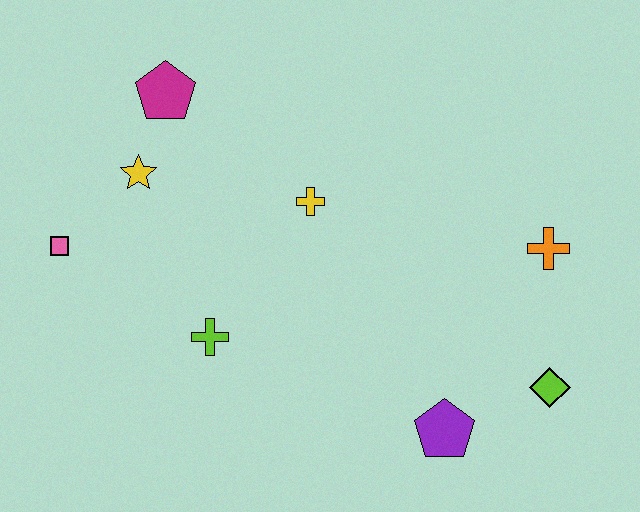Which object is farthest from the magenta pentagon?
The lime diamond is farthest from the magenta pentagon.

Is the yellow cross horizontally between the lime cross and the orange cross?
Yes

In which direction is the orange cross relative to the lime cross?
The orange cross is to the right of the lime cross.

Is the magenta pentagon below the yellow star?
No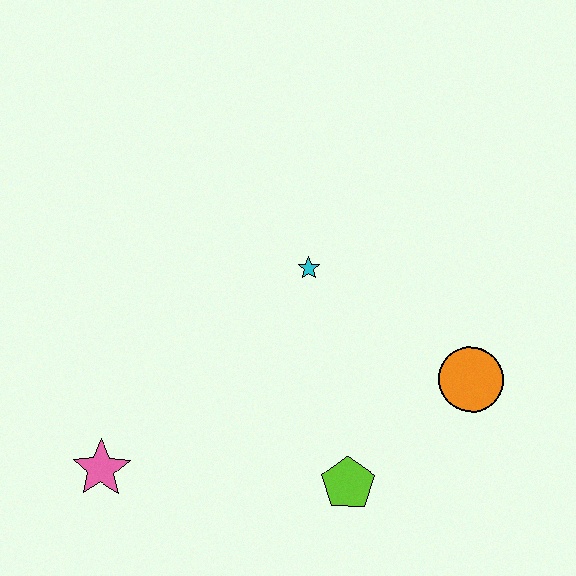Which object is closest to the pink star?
The lime pentagon is closest to the pink star.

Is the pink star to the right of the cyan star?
No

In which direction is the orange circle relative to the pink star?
The orange circle is to the right of the pink star.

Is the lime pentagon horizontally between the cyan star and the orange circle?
Yes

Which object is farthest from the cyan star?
The pink star is farthest from the cyan star.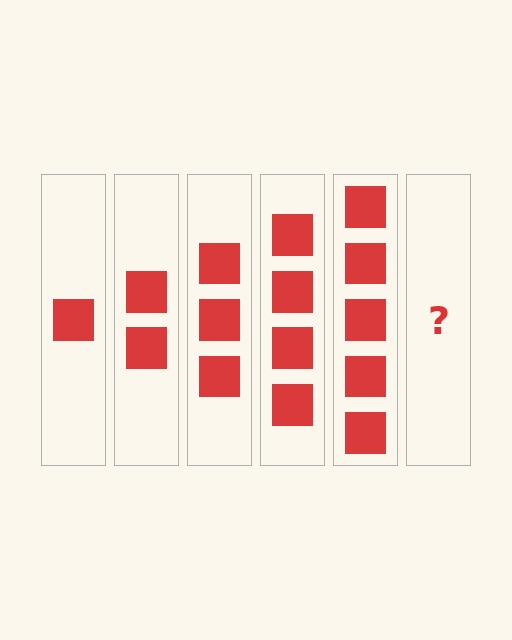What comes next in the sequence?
The next element should be 6 squares.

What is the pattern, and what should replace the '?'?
The pattern is that each step adds one more square. The '?' should be 6 squares.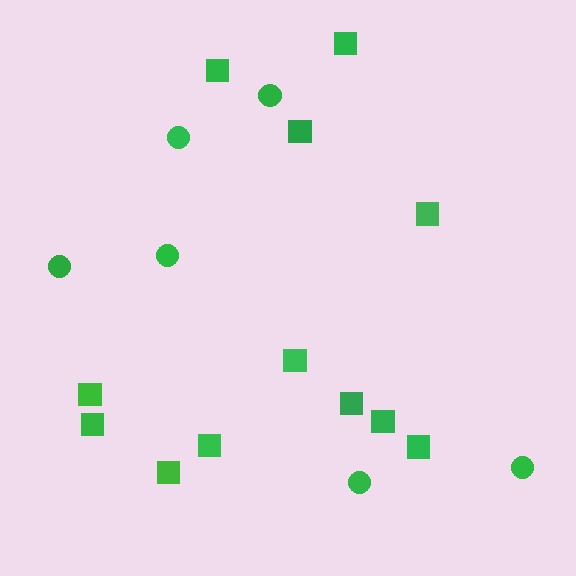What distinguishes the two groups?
There are 2 groups: one group of circles (6) and one group of squares (12).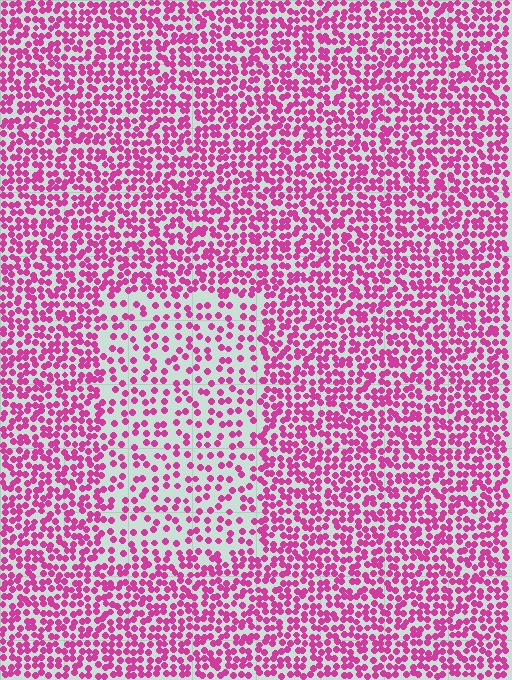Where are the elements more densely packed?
The elements are more densely packed outside the rectangle boundary.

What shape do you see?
I see a rectangle.